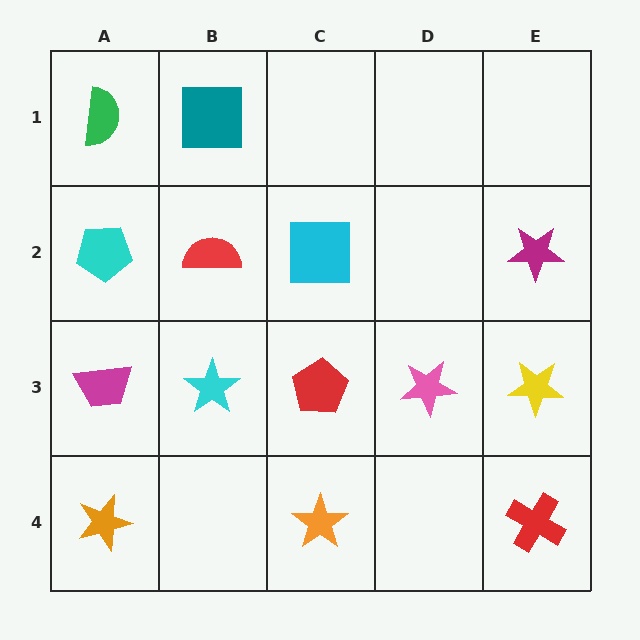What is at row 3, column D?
A pink star.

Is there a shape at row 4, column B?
No, that cell is empty.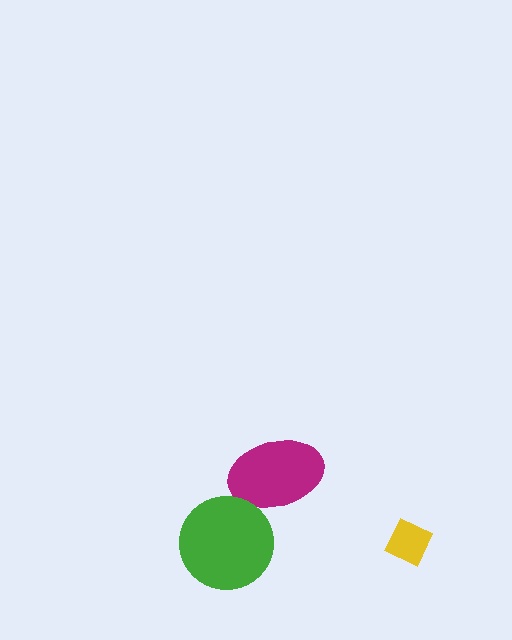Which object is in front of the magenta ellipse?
The green circle is in front of the magenta ellipse.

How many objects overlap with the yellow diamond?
0 objects overlap with the yellow diamond.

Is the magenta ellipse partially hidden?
Yes, it is partially covered by another shape.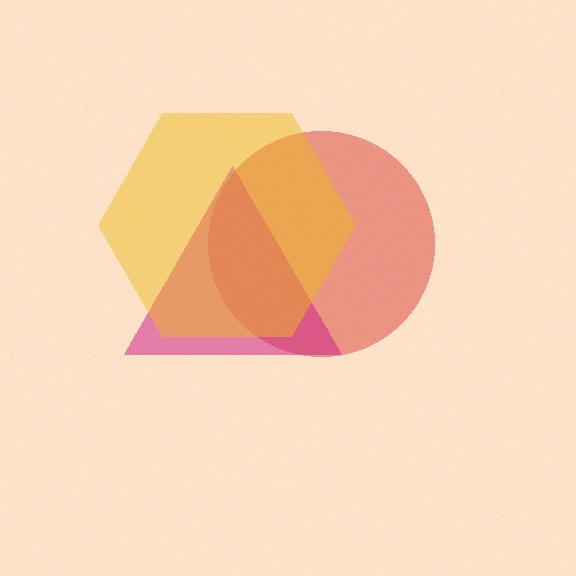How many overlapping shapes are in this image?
There are 3 overlapping shapes in the image.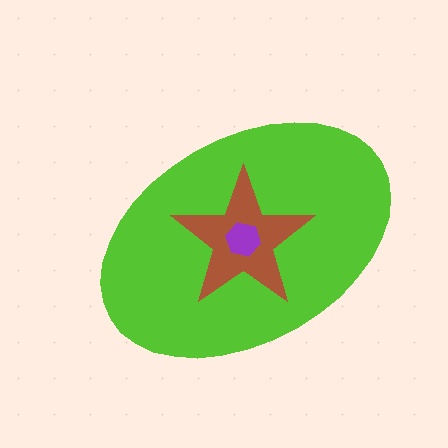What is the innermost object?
The purple hexagon.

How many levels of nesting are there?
3.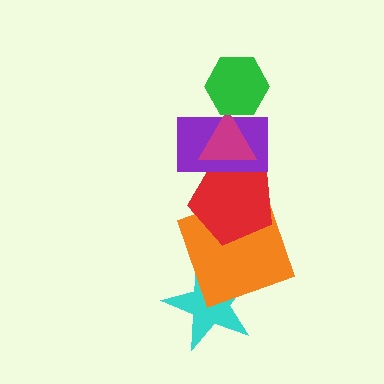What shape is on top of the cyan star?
The orange square is on top of the cyan star.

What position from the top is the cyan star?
The cyan star is 6th from the top.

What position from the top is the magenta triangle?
The magenta triangle is 2nd from the top.